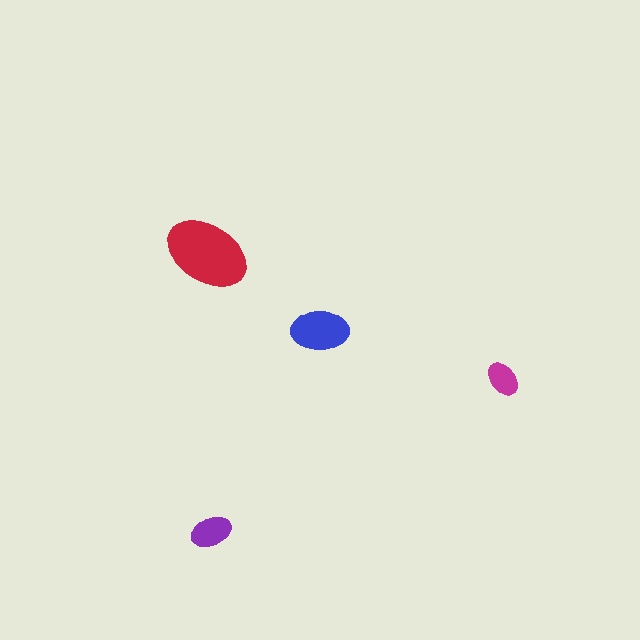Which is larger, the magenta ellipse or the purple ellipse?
The purple one.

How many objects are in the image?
There are 4 objects in the image.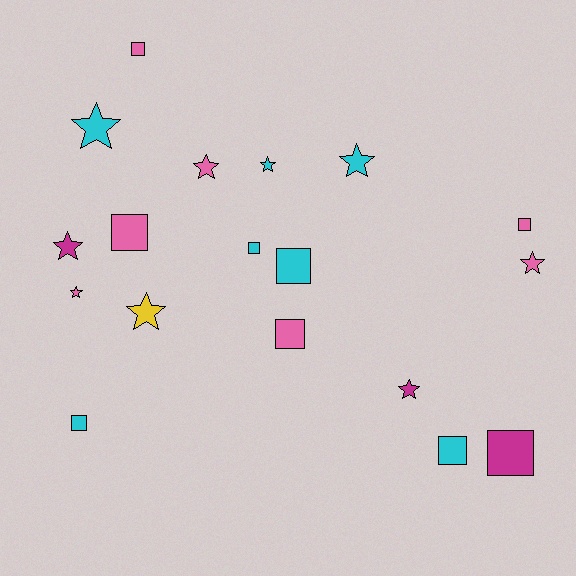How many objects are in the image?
There are 18 objects.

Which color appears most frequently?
Pink, with 7 objects.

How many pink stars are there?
There are 3 pink stars.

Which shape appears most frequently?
Star, with 9 objects.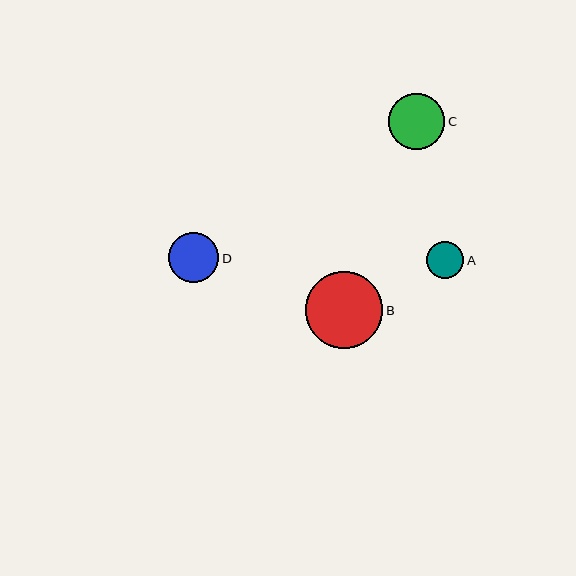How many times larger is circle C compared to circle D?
Circle C is approximately 1.1 times the size of circle D.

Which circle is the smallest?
Circle A is the smallest with a size of approximately 37 pixels.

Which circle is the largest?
Circle B is the largest with a size of approximately 77 pixels.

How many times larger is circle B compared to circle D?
Circle B is approximately 1.5 times the size of circle D.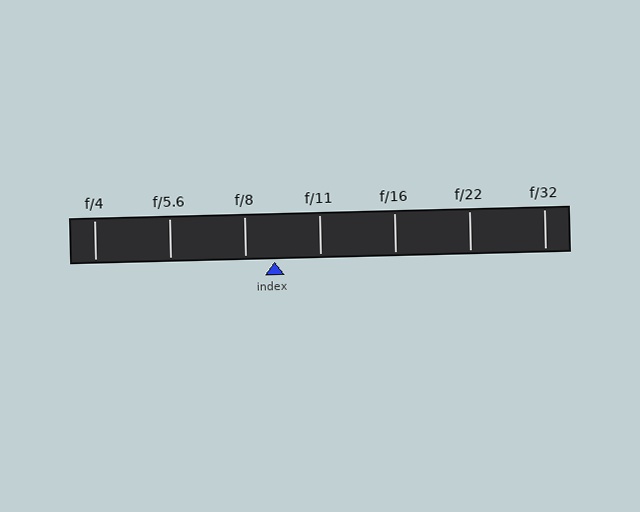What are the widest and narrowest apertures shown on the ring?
The widest aperture shown is f/4 and the narrowest is f/32.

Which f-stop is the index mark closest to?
The index mark is closest to f/8.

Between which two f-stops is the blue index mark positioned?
The index mark is between f/8 and f/11.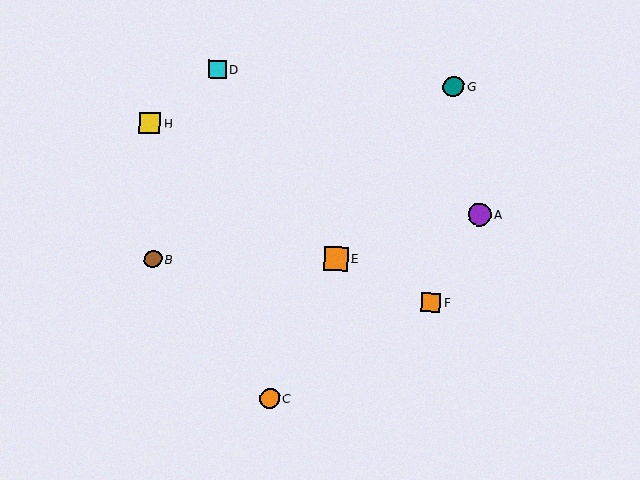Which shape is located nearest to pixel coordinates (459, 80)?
The teal circle (labeled G) at (454, 87) is nearest to that location.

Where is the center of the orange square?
The center of the orange square is at (431, 302).